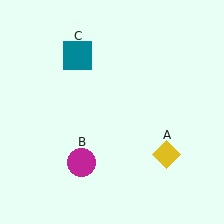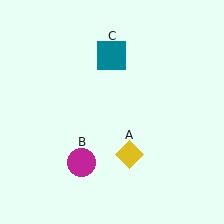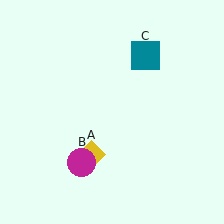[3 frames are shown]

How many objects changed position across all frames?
2 objects changed position: yellow diamond (object A), teal square (object C).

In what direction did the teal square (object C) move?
The teal square (object C) moved right.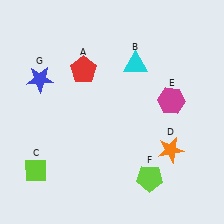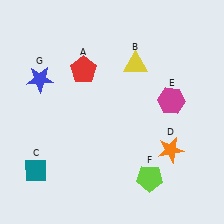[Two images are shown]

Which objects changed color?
B changed from cyan to yellow. C changed from lime to teal.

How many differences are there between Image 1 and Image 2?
There are 2 differences between the two images.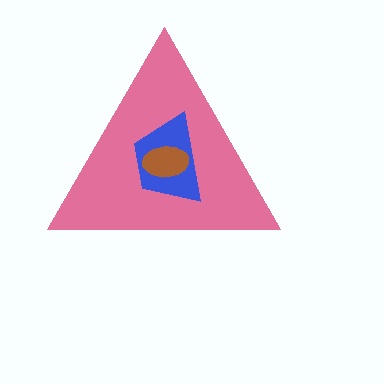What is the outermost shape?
The pink triangle.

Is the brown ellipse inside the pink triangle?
Yes.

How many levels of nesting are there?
3.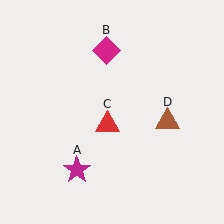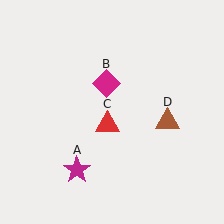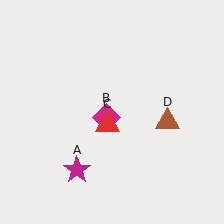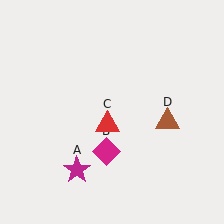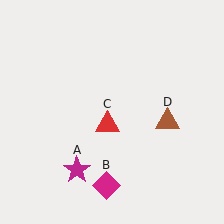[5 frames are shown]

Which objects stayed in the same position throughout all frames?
Magenta star (object A) and red triangle (object C) and brown triangle (object D) remained stationary.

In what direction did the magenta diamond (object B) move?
The magenta diamond (object B) moved down.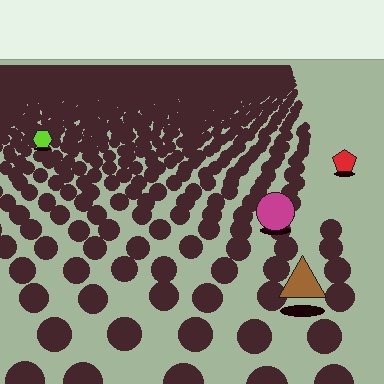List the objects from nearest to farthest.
From nearest to farthest: the brown triangle, the magenta circle, the red pentagon, the lime hexagon.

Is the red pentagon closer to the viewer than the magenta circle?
No. The magenta circle is closer — you can tell from the texture gradient: the ground texture is coarser near it.